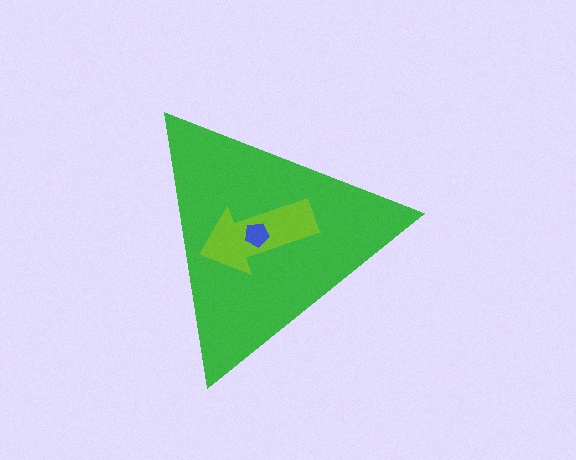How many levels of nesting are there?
3.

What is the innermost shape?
The blue pentagon.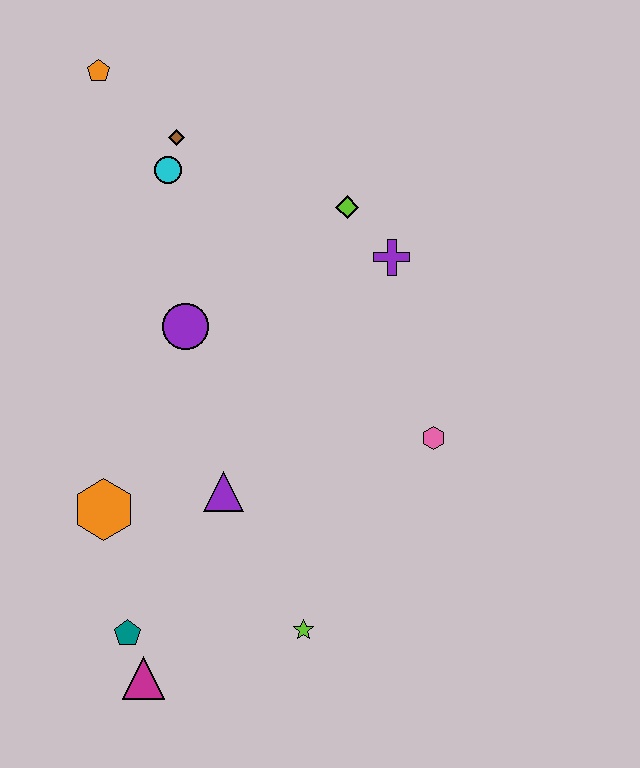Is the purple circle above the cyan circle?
No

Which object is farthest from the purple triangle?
The orange pentagon is farthest from the purple triangle.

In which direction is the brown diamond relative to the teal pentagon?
The brown diamond is above the teal pentagon.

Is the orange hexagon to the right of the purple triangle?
No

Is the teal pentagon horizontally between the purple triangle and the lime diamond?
No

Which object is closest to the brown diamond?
The cyan circle is closest to the brown diamond.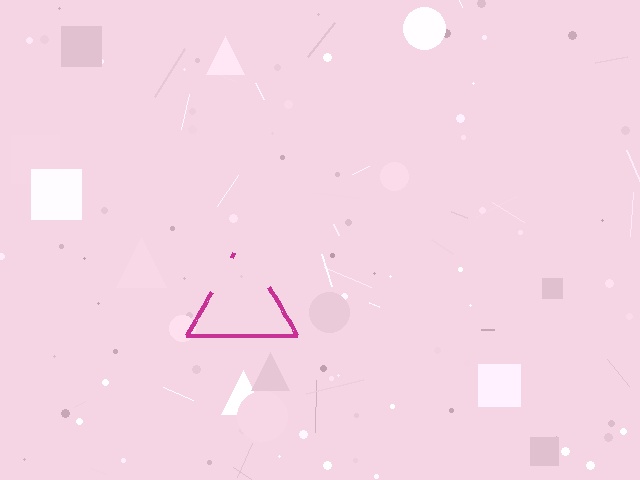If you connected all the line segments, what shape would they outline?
They would outline a triangle.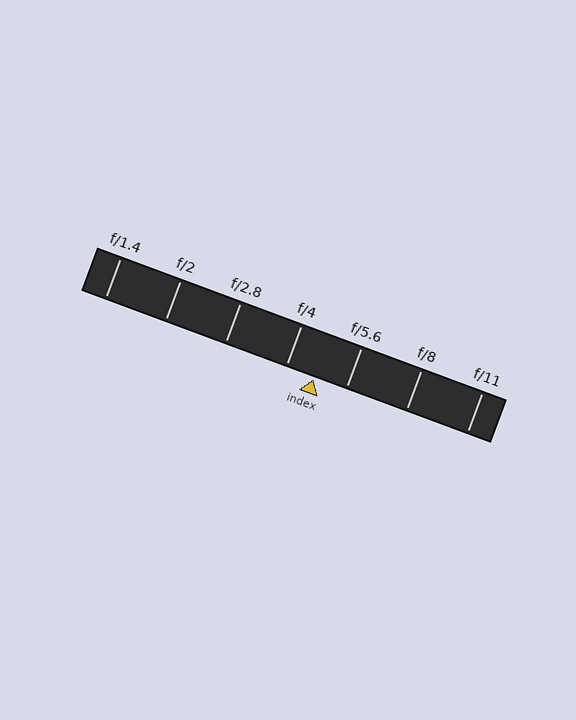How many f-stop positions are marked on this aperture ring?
There are 7 f-stop positions marked.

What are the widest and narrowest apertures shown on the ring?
The widest aperture shown is f/1.4 and the narrowest is f/11.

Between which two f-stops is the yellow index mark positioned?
The index mark is between f/4 and f/5.6.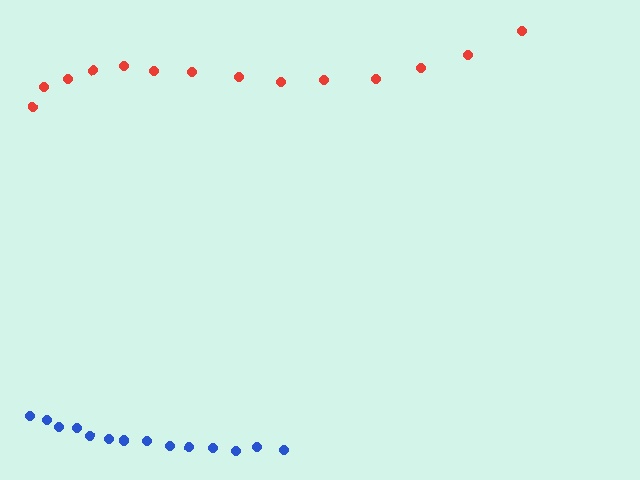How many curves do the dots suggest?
There are 2 distinct paths.